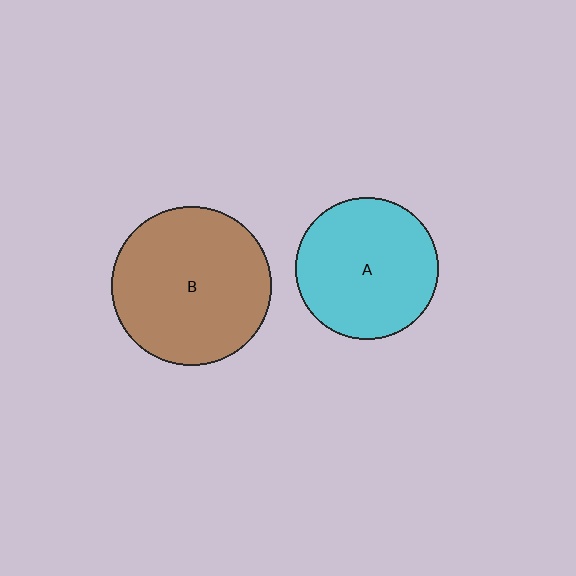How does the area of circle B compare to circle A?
Approximately 1.3 times.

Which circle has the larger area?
Circle B (brown).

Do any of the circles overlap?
No, none of the circles overlap.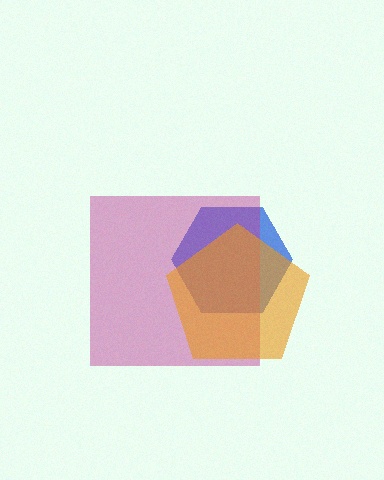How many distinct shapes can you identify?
There are 3 distinct shapes: a blue hexagon, a magenta square, an orange pentagon.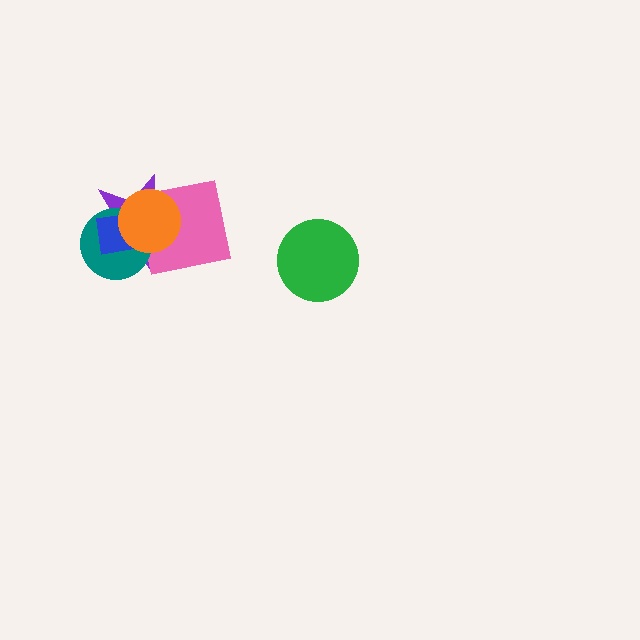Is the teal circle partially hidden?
Yes, it is partially covered by another shape.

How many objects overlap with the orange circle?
4 objects overlap with the orange circle.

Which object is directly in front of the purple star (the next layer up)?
The pink square is directly in front of the purple star.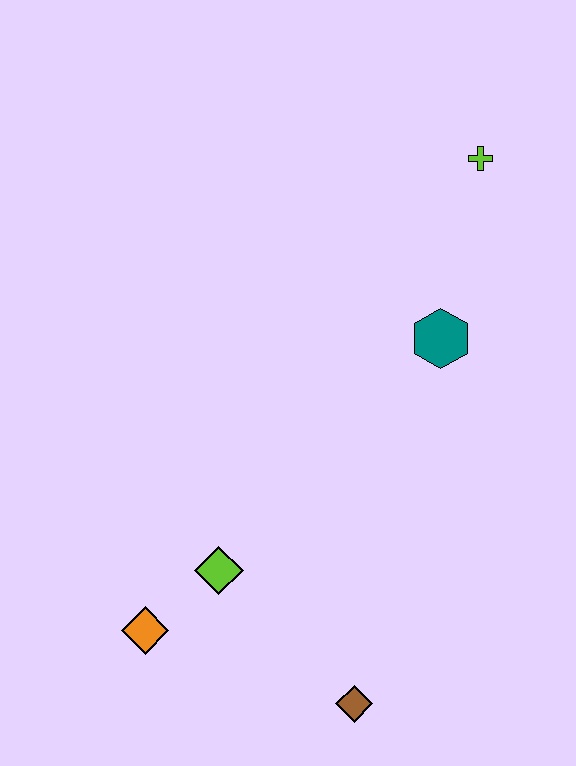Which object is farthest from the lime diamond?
The lime cross is farthest from the lime diamond.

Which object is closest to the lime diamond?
The orange diamond is closest to the lime diamond.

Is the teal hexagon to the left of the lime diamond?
No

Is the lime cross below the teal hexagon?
No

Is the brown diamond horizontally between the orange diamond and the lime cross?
Yes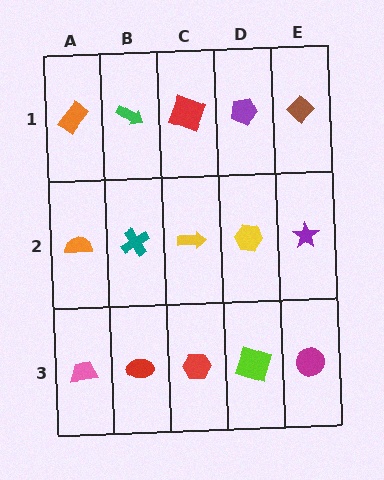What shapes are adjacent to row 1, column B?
A teal cross (row 2, column B), an orange rectangle (row 1, column A), a red square (row 1, column C).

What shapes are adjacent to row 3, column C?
A yellow arrow (row 2, column C), a red ellipse (row 3, column B), a lime square (row 3, column D).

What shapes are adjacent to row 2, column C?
A red square (row 1, column C), a red hexagon (row 3, column C), a teal cross (row 2, column B), a yellow hexagon (row 2, column D).